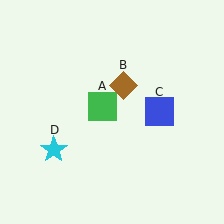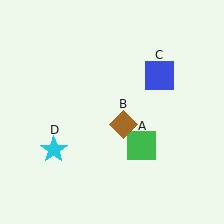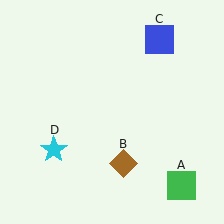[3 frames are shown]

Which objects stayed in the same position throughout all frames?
Cyan star (object D) remained stationary.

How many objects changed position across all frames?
3 objects changed position: green square (object A), brown diamond (object B), blue square (object C).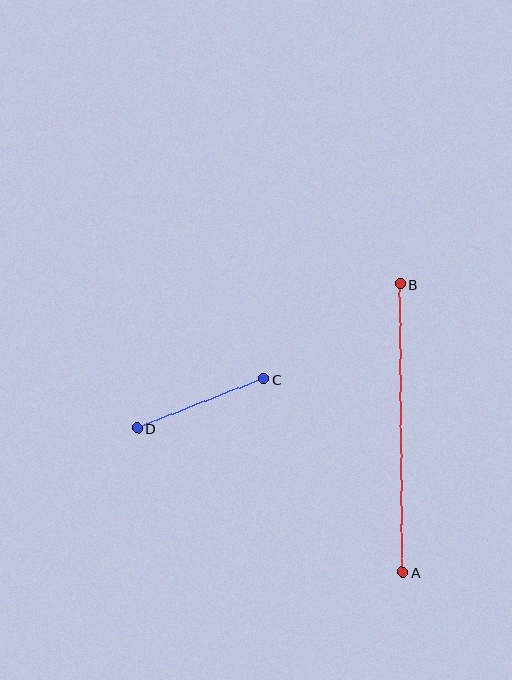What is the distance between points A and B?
The distance is approximately 288 pixels.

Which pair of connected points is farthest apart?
Points A and B are farthest apart.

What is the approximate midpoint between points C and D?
The midpoint is at approximately (201, 404) pixels.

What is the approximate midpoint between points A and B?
The midpoint is at approximately (401, 428) pixels.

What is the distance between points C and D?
The distance is approximately 136 pixels.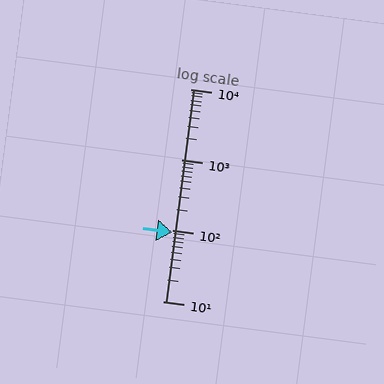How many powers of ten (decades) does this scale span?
The scale spans 3 decades, from 10 to 10000.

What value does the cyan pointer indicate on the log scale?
The pointer indicates approximately 94.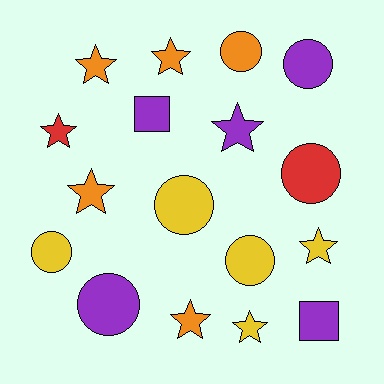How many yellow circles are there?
There are 3 yellow circles.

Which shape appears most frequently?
Star, with 8 objects.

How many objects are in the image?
There are 17 objects.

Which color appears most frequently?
Yellow, with 5 objects.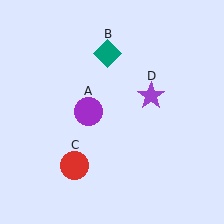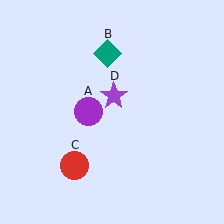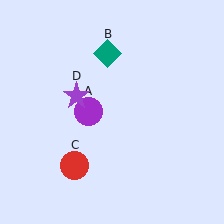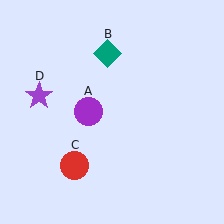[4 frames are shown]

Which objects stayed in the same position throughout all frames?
Purple circle (object A) and teal diamond (object B) and red circle (object C) remained stationary.